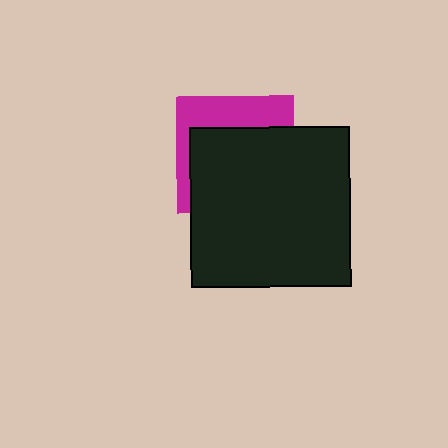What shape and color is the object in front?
The object in front is a black square.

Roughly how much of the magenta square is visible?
A small part of it is visible (roughly 35%).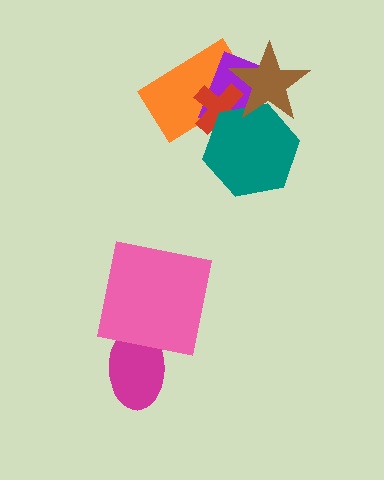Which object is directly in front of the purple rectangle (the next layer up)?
The red cross is directly in front of the purple rectangle.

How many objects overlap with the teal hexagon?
4 objects overlap with the teal hexagon.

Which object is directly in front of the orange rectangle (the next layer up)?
The purple rectangle is directly in front of the orange rectangle.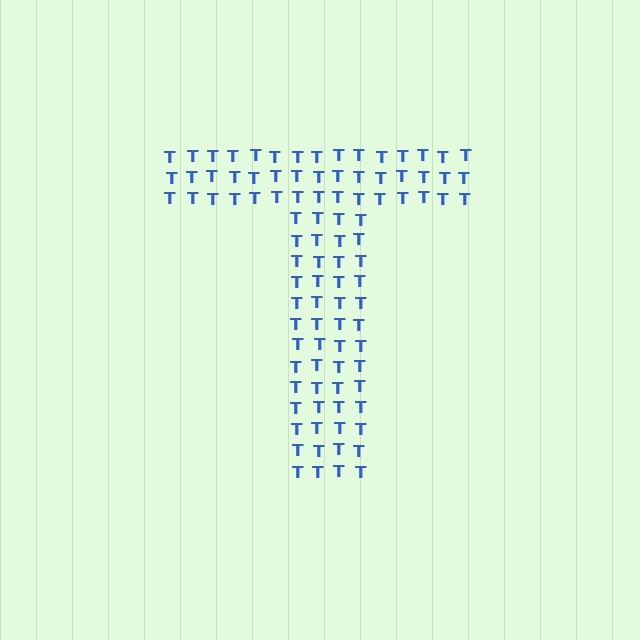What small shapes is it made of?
It is made of small letter T's.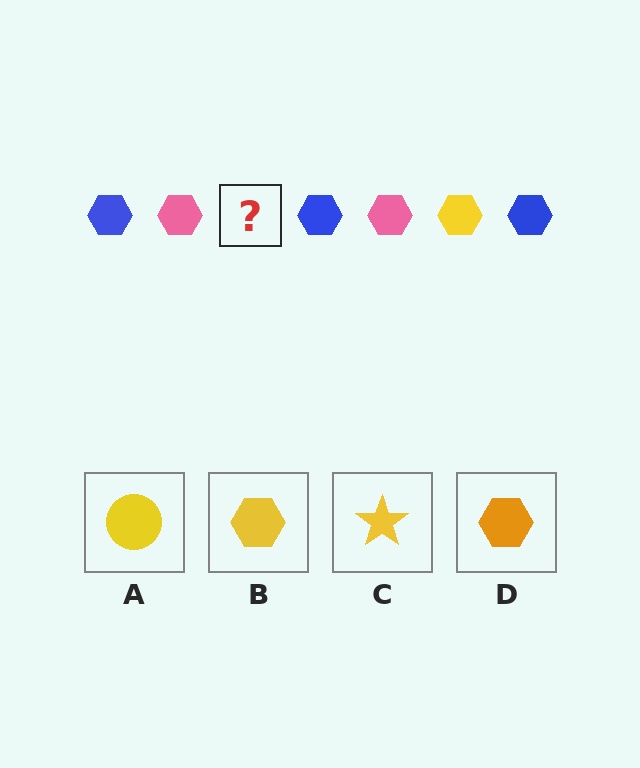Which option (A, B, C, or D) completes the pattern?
B.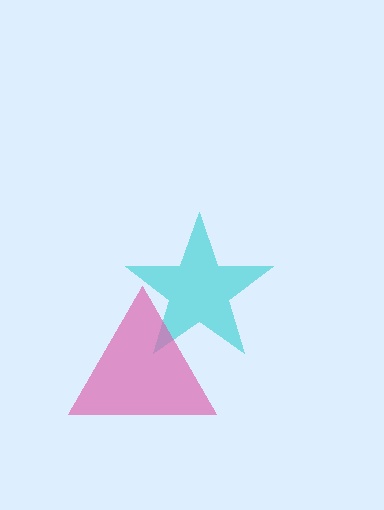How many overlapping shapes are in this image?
There are 2 overlapping shapes in the image.